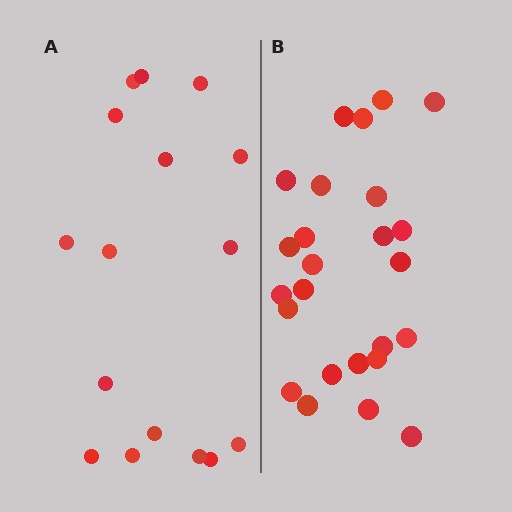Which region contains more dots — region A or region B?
Region B (the right region) has more dots.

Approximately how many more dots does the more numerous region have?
Region B has roughly 8 or so more dots than region A.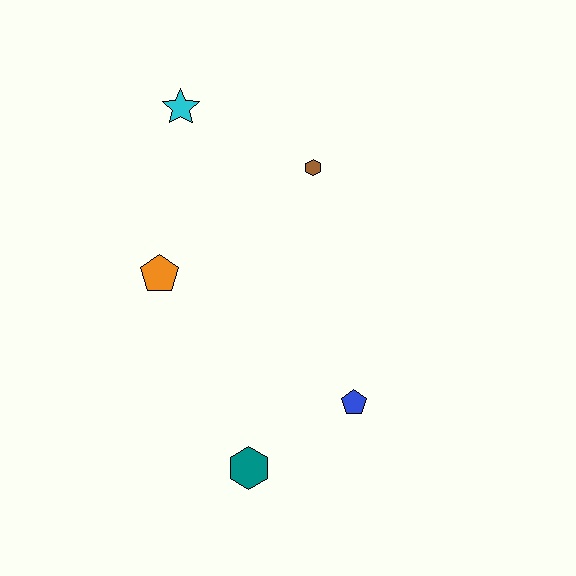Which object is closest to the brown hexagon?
The cyan star is closest to the brown hexagon.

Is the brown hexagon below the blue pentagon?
No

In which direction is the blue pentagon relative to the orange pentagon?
The blue pentagon is to the right of the orange pentagon.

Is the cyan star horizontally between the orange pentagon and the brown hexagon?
Yes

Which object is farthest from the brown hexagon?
The teal hexagon is farthest from the brown hexagon.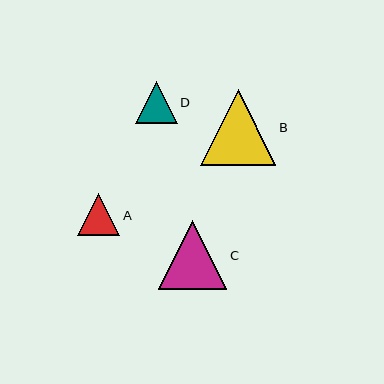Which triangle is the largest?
Triangle B is the largest with a size of approximately 76 pixels.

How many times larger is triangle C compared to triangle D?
Triangle C is approximately 1.6 times the size of triangle D.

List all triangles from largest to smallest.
From largest to smallest: B, C, A, D.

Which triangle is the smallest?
Triangle D is the smallest with a size of approximately 42 pixels.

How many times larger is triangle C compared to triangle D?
Triangle C is approximately 1.6 times the size of triangle D.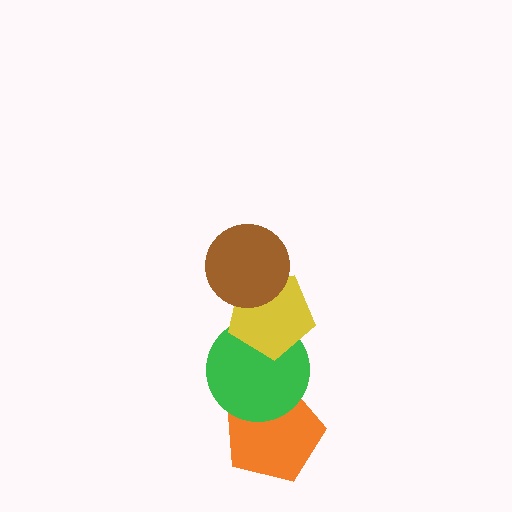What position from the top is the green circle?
The green circle is 3rd from the top.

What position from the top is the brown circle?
The brown circle is 1st from the top.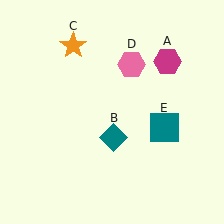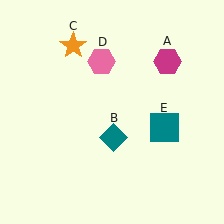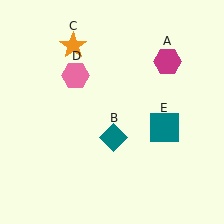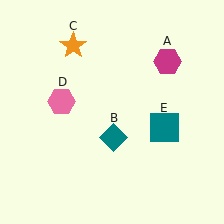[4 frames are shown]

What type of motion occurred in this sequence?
The pink hexagon (object D) rotated counterclockwise around the center of the scene.